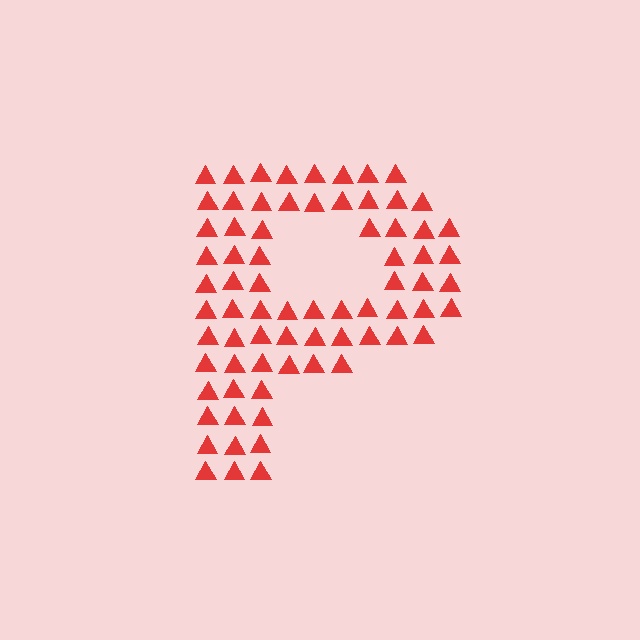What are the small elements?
The small elements are triangles.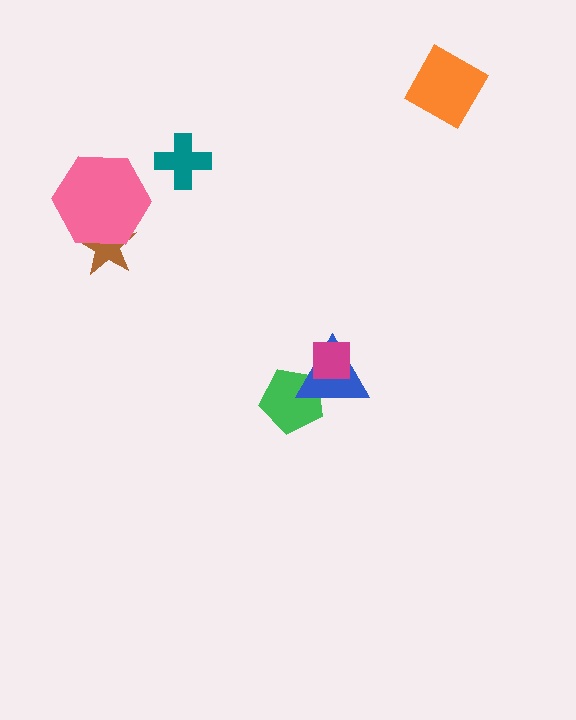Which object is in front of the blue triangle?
The magenta square is in front of the blue triangle.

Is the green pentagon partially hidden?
Yes, it is partially covered by another shape.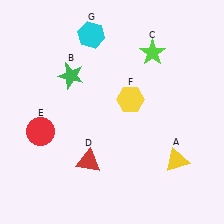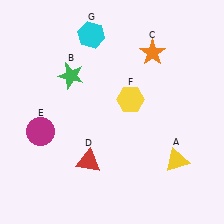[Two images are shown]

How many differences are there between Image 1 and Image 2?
There are 2 differences between the two images.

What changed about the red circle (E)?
In Image 1, E is red. In Image 2, it changed to magenta.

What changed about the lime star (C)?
In Image 1, C is lime. In Image 2, it changed to orange.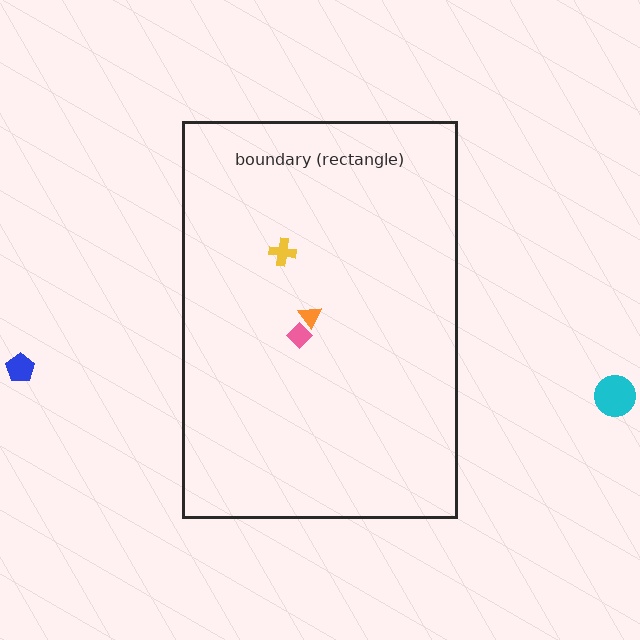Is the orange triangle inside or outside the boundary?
Inside.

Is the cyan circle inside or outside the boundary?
Outside.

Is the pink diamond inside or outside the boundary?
Inside.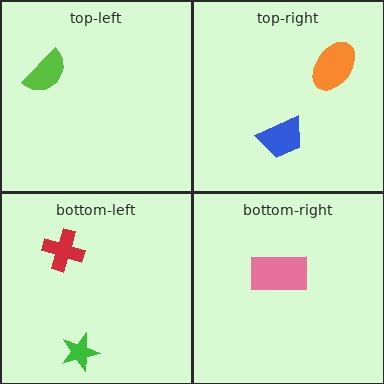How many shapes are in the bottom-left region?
2.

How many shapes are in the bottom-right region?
1.